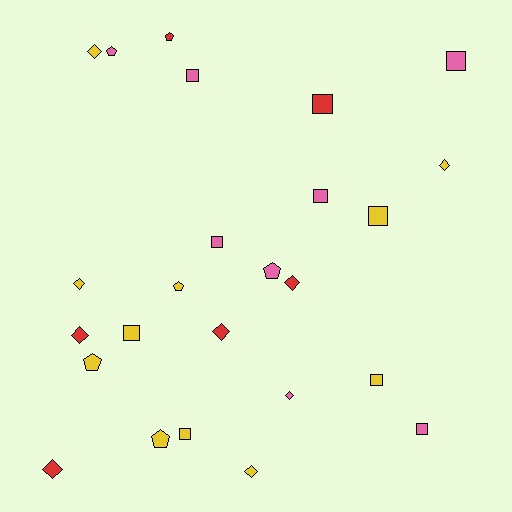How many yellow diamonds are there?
There are 4 yellow diamonds.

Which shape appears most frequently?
Square, with 10 objects.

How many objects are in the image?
There are 25 objects.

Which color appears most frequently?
Yellow, with 11 objects.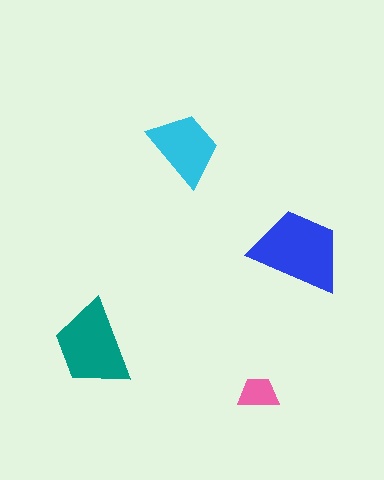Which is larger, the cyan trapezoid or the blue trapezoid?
The blue one.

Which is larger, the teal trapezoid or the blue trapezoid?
The blue one.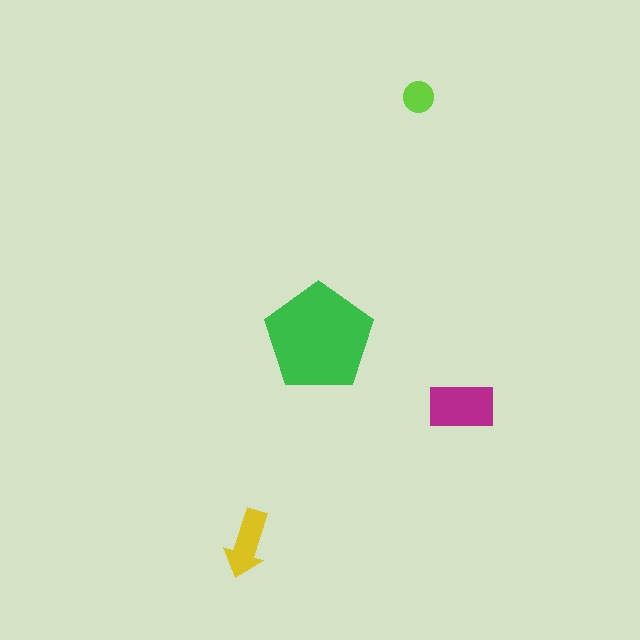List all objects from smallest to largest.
The lime circle, the yellow arrow, the magenta rectangle, the green pentagon.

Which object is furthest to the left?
The yellow arrow is leftmost.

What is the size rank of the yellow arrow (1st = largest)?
3rd.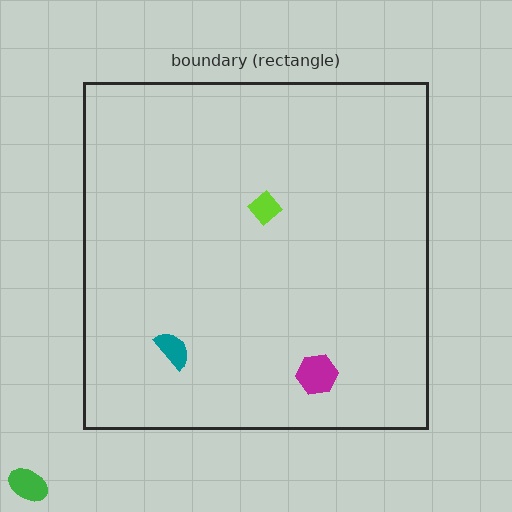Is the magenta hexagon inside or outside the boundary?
Inside.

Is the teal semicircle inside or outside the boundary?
Inside.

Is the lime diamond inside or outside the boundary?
Inside.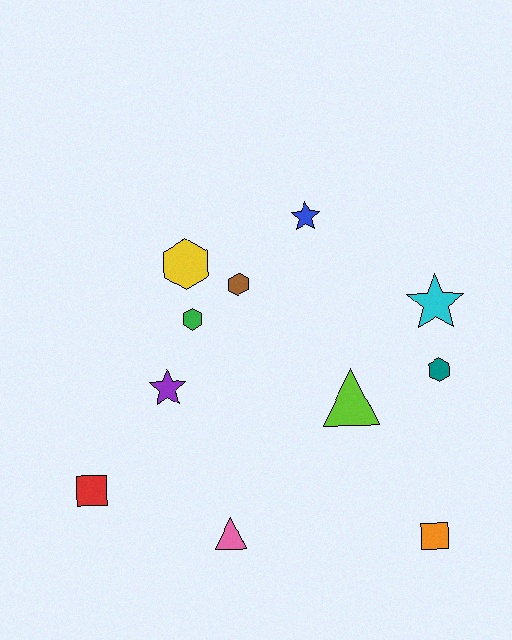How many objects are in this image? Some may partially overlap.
There are 11 objects.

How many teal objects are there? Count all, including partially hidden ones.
There is 1 teal object.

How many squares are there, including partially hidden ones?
There are 2 squares.